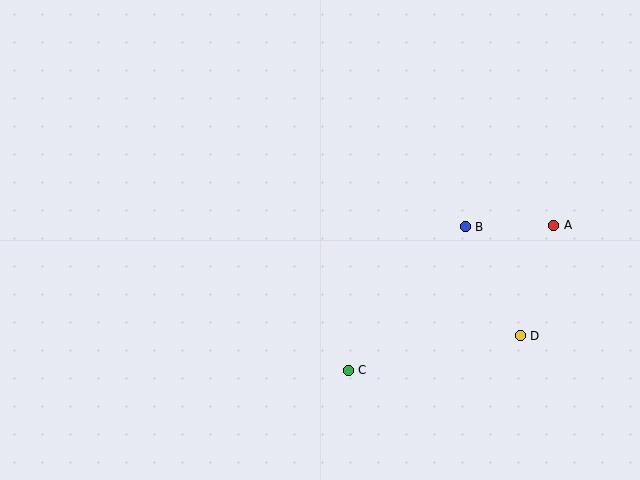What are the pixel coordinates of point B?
Point B is at (465, 227).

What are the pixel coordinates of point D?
Point D is at (520, 336).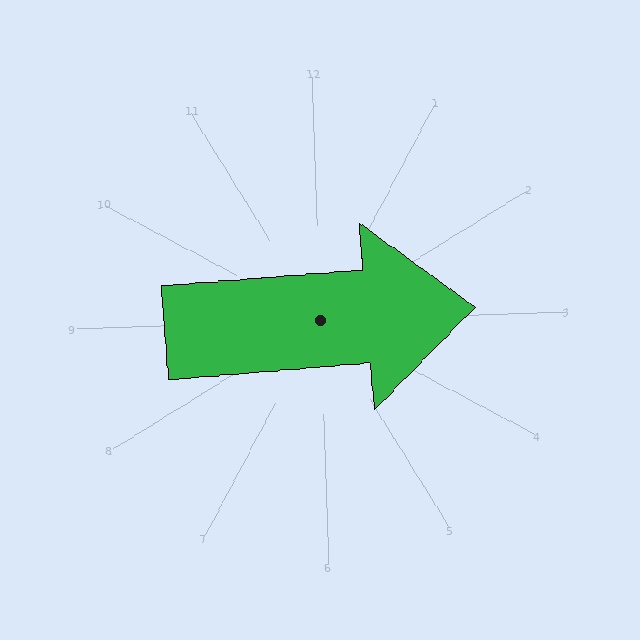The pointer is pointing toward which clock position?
Roughly 3 o'clock.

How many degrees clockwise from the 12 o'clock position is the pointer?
Approximately 87 degrees.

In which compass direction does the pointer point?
East.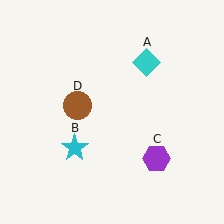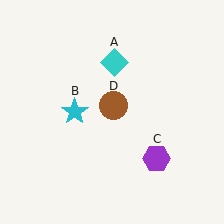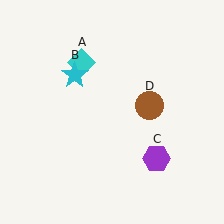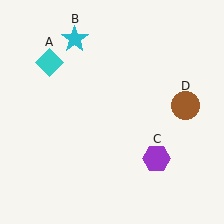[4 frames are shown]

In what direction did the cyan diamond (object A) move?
The cyan diamond (object A) moved left.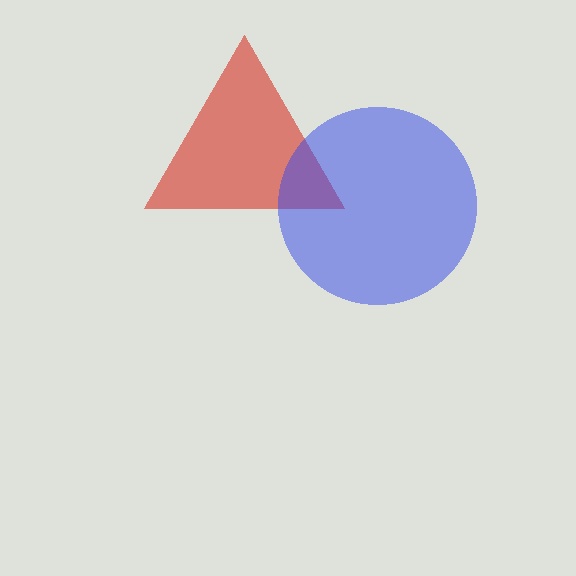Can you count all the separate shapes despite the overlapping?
Yes, there are 2 separate shapes.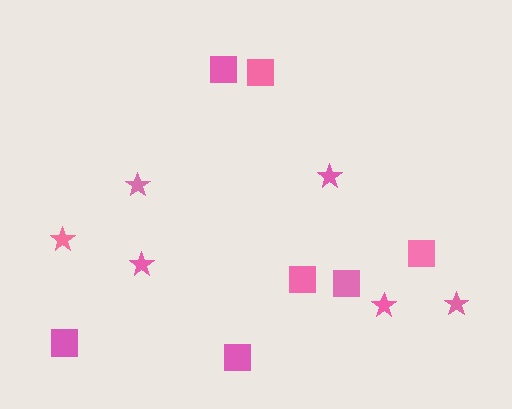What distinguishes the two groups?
There are 2 groups: one group of stars (6) and one group of squares (7).